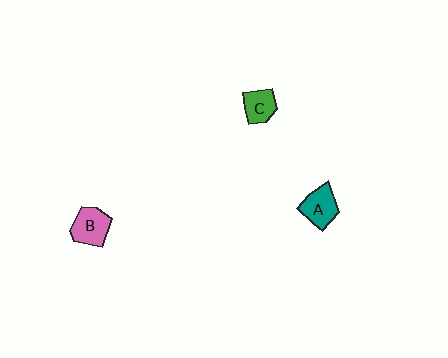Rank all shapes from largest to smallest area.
From largest to smallest: B (pink), A (teal), C (green).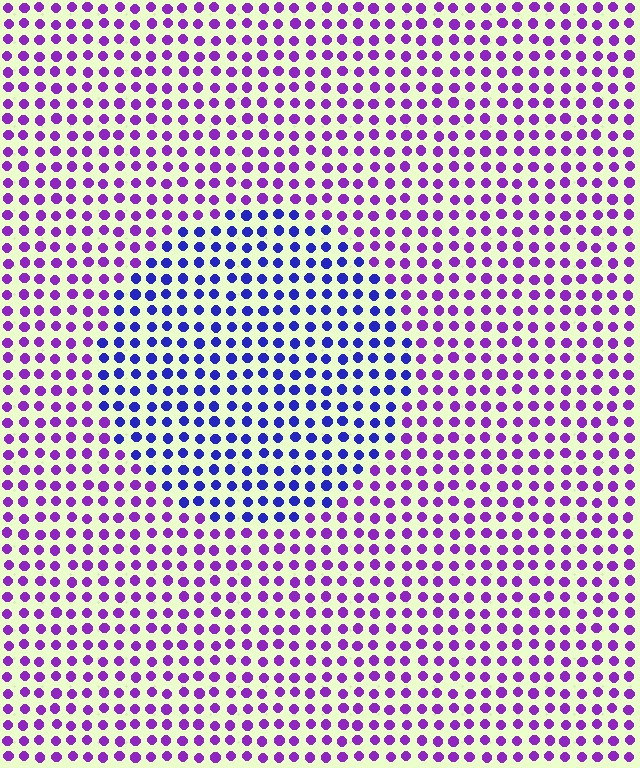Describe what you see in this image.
The image is filled with small purple elements in a uniform arrangement. A circle-shaped region is visible where the elements are tinted to a slightly different hue, forming a subtle color boundary.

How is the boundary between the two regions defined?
The boundary is defined purely by a slight shift in hue (about 42 degrees). Spacing, size, and orientation are identical on both sides.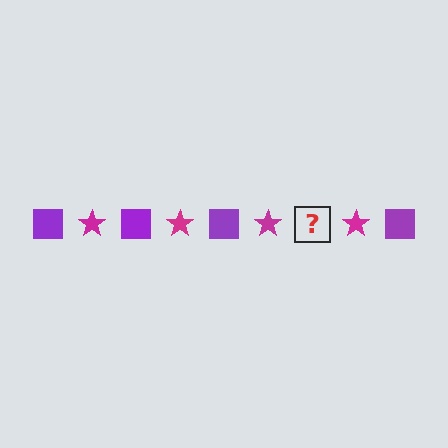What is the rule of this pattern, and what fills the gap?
The rule is that the pattern alternates between purple square and magenta star. The gap should be filled with a purple square.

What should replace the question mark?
The question mark should be replaced with a purple square.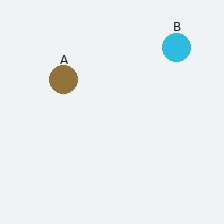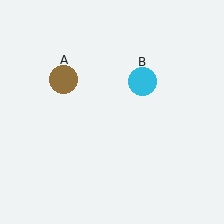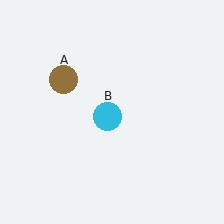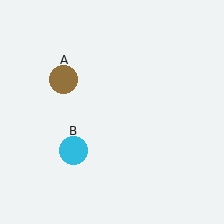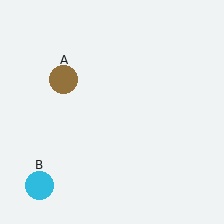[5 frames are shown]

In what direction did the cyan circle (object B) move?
The cyan circle (object B) moved down and to the left.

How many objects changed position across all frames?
1 object changed position: cyan circle (object B).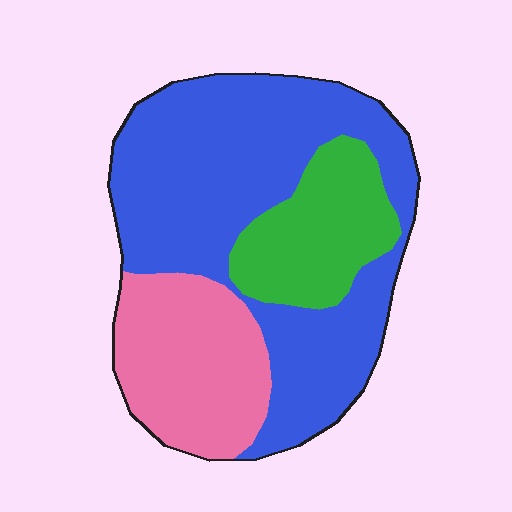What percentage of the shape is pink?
Pink covers roughly 25% of the shape.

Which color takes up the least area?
Green, at roughly 20%.